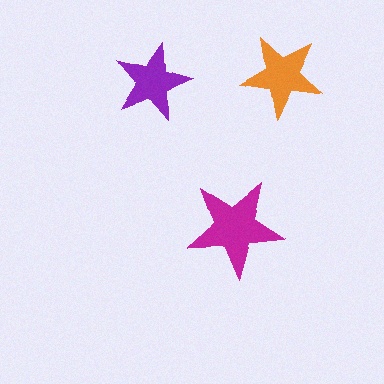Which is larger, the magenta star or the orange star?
The magenta one.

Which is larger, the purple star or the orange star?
The orange one.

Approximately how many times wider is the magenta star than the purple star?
About 1.5 times wider.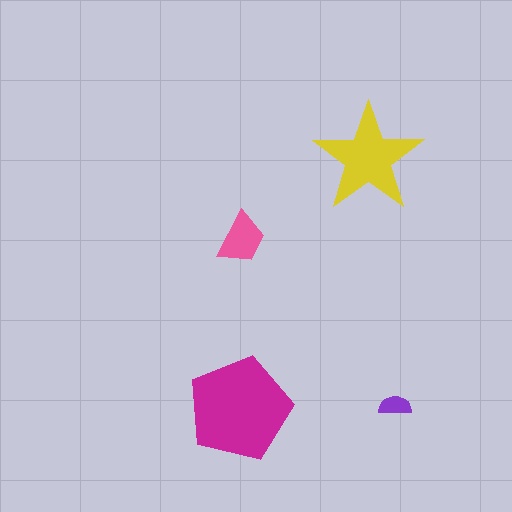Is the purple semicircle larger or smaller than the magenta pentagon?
Smaller.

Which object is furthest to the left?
The magenta pentagon is leftmost.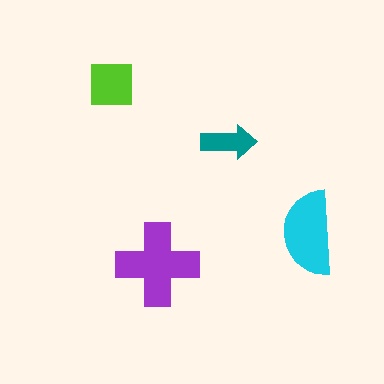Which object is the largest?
The purple cross.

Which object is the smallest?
The teal arrow.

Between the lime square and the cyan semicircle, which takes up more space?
The cyan semicircle.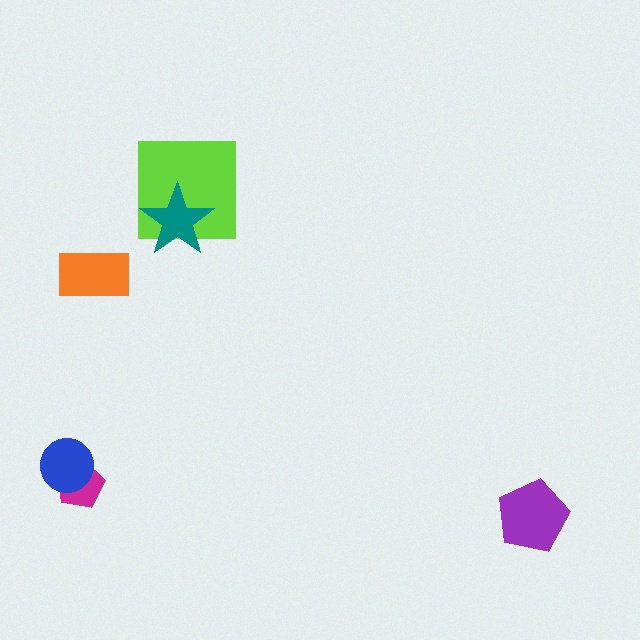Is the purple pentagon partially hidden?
No, no other shape covers it.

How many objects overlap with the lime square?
1 object overlaps with the lime square.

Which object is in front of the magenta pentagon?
The blue circle is in front of the magenta pentagon.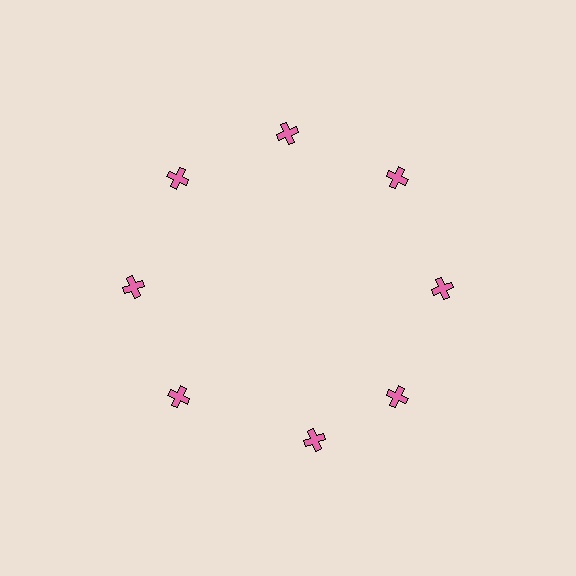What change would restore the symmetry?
The symmetry would be restored by rotating it back into even spacing with its neighbors so that all 8 crosses sit at equal angles and equal distance from the center.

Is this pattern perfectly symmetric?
No. The 8 pink crosses are arranged in a ring, but one element near the 6 o'clock position is rotated out of alignment along the ring, breaking the 8-fold rotational symmetry.